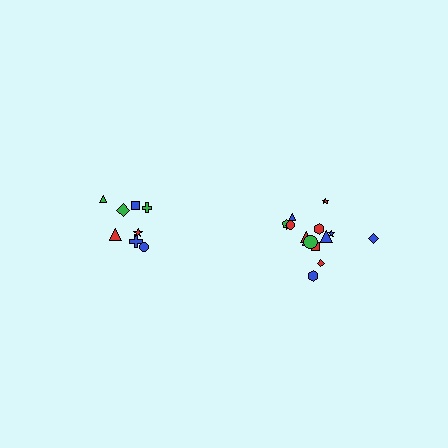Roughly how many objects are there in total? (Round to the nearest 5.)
Roughly 25 objects in total.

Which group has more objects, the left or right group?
The right group.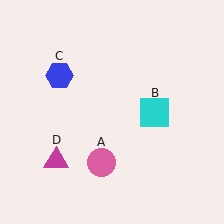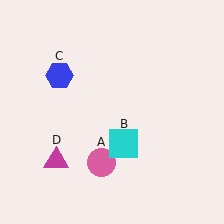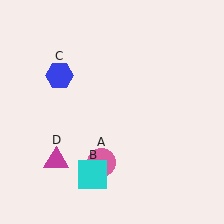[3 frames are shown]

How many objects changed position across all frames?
1 object changed position: cyan square (object B).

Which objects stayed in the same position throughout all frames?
Pink circle (object A) and blue hexagon (object C) and magenta triangle (object D) remained stationary.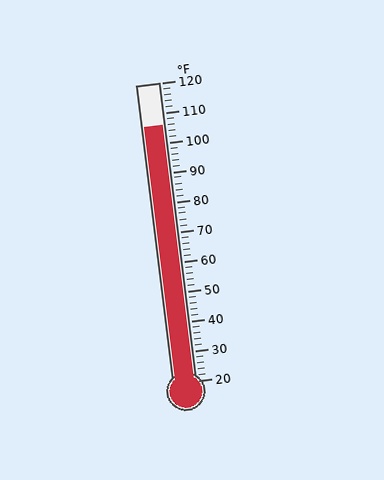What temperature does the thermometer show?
The thermometer shows approximately 106°F.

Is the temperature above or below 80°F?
The temperature is above 80°F.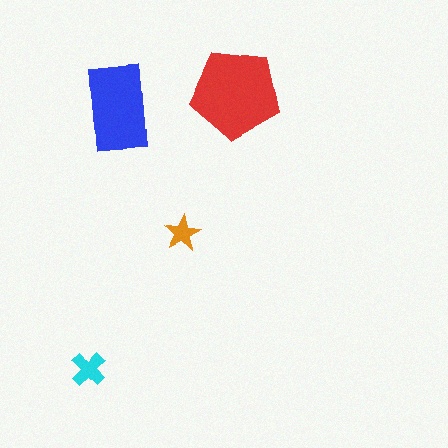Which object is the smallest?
The orange star.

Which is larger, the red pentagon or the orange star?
The red pentagon.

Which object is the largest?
The red pentagon.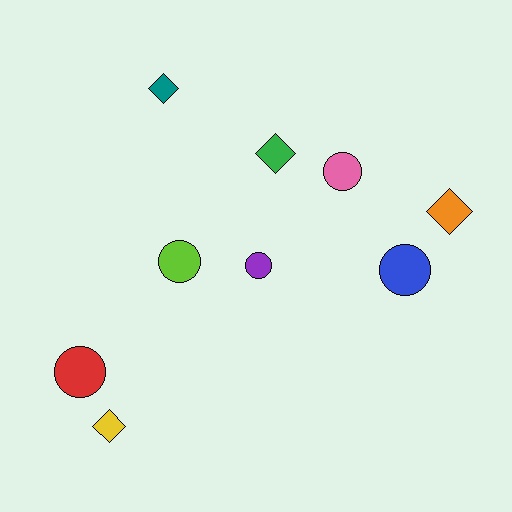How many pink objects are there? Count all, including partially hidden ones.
There is 1 pink object.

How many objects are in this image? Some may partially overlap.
There are 9 objects.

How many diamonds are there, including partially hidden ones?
There are 4 diamonds.